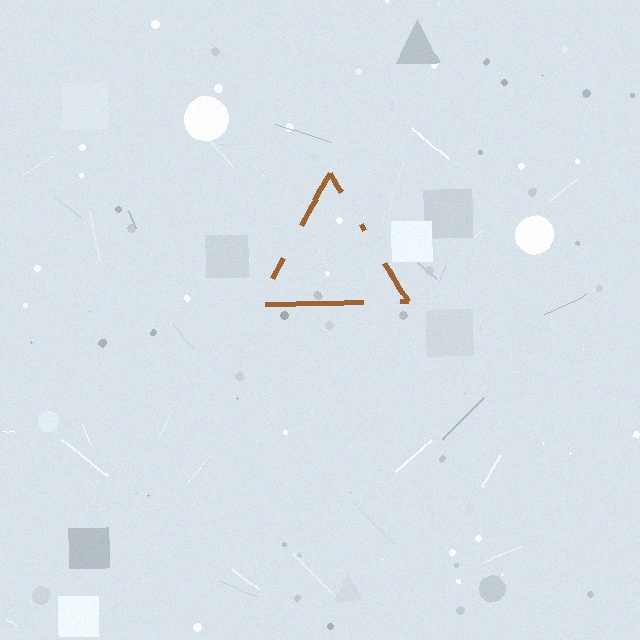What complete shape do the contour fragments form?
The contour fragments form a triangle.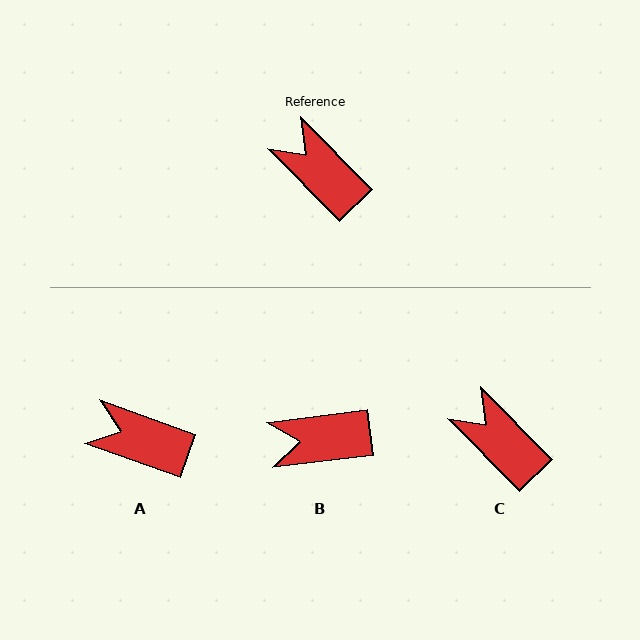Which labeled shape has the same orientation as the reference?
C.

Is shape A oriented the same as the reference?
No, it is off by about 26 degrees.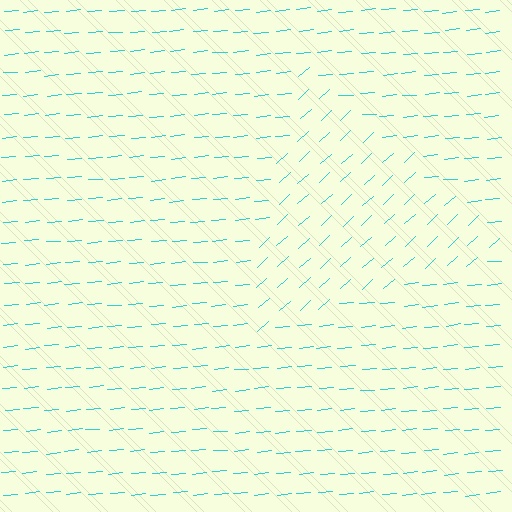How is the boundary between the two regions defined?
The boundary is defined purely by a change in line orientation (approximately 36 degrees difference). All lines are the same color and thickness.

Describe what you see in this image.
The image is filled with small cyan line segments. A triangle region in the image has lines oriented differently from the surrounding lines, creating a visible texture boundary.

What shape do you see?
I see a triangle.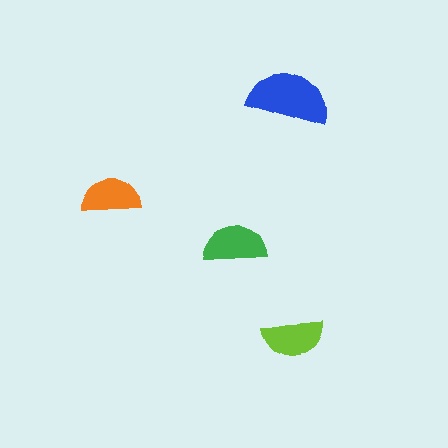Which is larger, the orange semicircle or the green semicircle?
The green one.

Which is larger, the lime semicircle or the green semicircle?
The green one.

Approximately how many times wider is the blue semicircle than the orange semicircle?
About 1.5 times wider.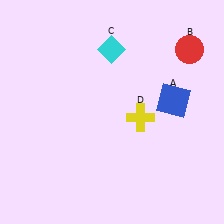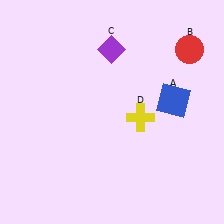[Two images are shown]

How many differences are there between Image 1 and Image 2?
There is 1 difference between the two images.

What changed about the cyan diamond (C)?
In Image 1, C is cyan. In Image 2, it changed to purple.